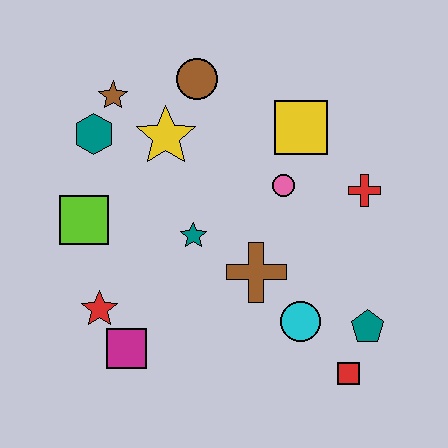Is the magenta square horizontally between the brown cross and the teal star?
No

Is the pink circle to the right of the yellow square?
No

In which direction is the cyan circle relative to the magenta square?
The cyan circle is to the right of the magenta square.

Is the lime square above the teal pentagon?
Yes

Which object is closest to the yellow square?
The pink circle is closest to the yellow square.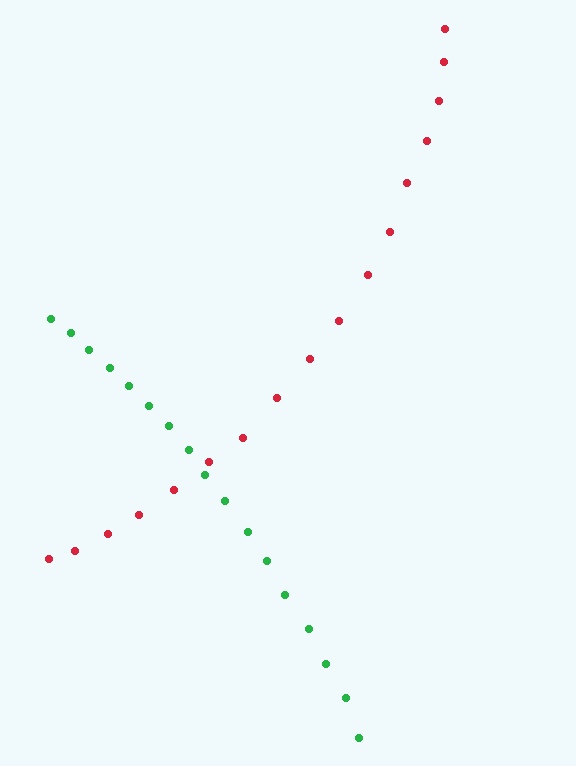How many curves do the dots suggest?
There are 2 distinct paths.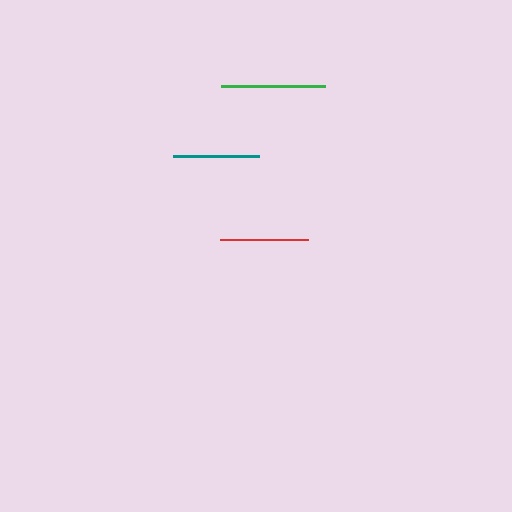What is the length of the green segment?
The green segment is approximately 104 pixels long.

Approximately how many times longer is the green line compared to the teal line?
The green line is approximately 1.2 times the length of the teal line.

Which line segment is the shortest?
The teal line is the shortest at approximately 86 pixels.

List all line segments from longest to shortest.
From longest to shortest: green, red, teal.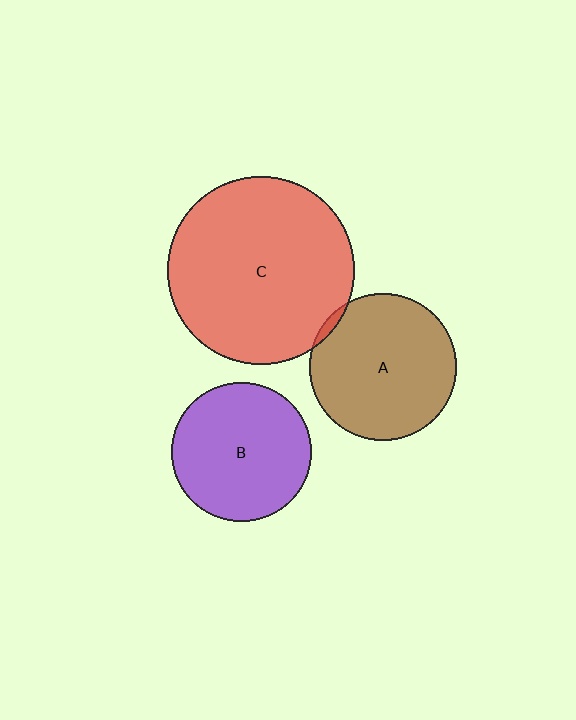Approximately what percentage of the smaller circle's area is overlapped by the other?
Approximately 5%.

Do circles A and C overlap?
Yes.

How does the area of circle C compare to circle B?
Approximately 1.8 times.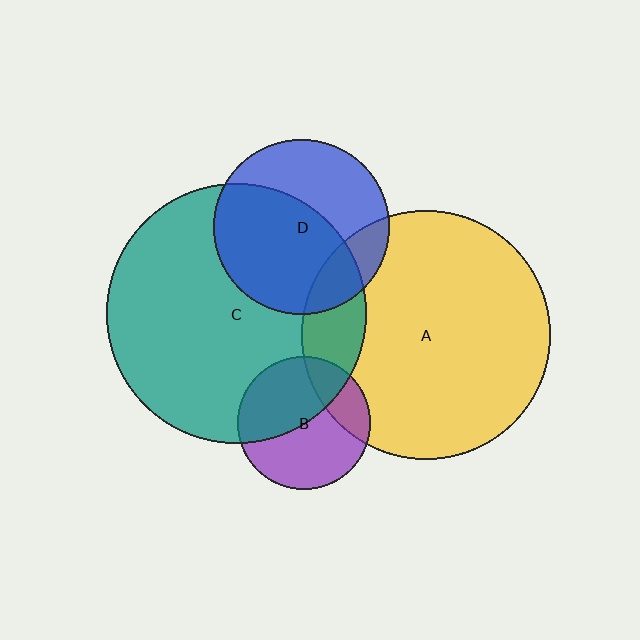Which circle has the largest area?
Circle C (teal).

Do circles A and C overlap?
Yes.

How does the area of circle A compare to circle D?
Approximately 2.0 times.